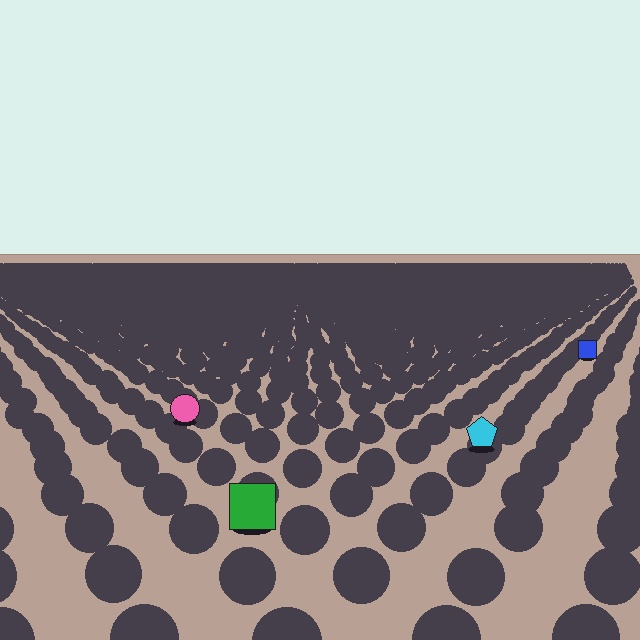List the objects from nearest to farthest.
From nearest to farthest: the green square, the cyan pentagon, the pink circle, the blue square.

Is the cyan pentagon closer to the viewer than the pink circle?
Yes. The cyan pentagon is closer — you can tell from the texture gradient: the ground texture is coarser near it.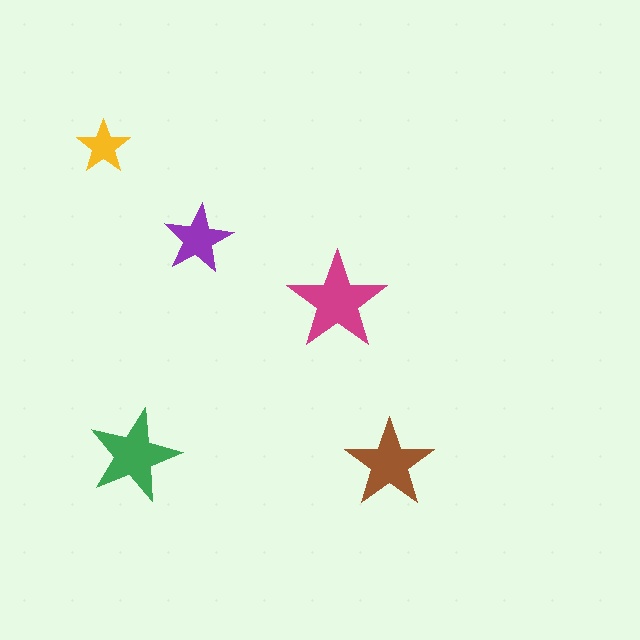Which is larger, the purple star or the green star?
The green one.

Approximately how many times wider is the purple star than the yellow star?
About 1.5 times wider.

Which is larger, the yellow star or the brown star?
The brown one.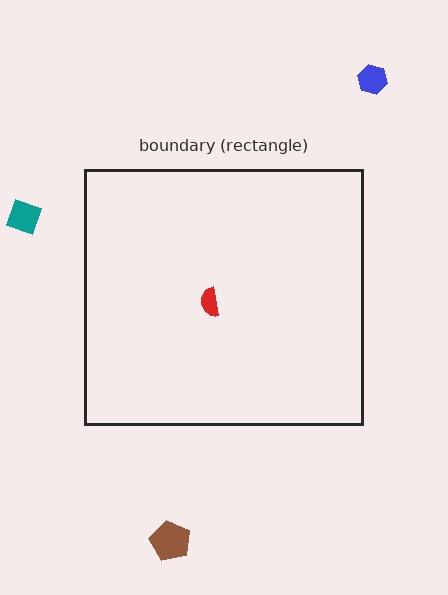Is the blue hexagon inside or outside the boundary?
Outside.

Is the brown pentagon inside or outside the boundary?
Outside.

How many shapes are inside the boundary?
1 inside, 3 outside.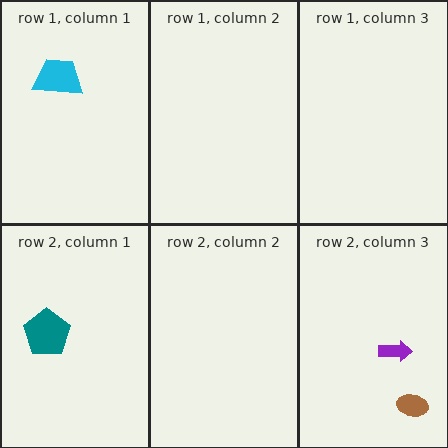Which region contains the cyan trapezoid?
The row 1, column 1 region.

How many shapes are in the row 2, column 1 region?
1.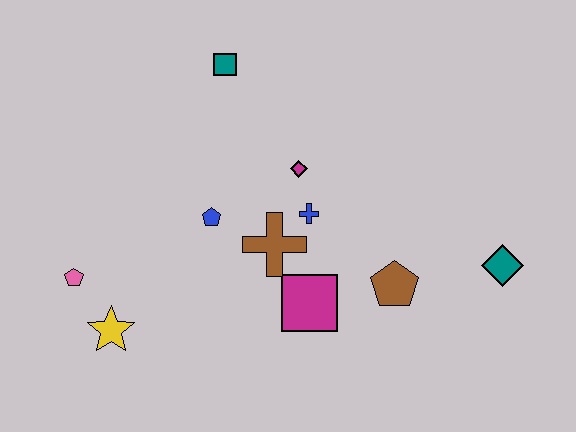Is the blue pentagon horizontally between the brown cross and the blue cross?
No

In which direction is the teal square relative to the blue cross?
The teal square is above the blue cross.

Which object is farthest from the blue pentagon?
The teal diamond is farthest from the blue pentagon.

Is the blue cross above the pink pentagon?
Yes